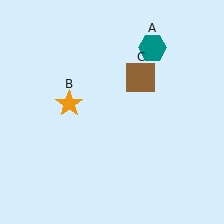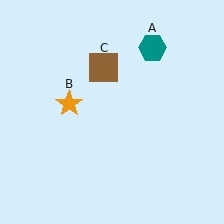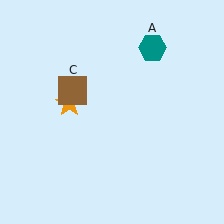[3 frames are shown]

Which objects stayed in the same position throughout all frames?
Teal hexagon (object A) and orange star (object B) remained stationary.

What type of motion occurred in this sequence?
The brown square (object C) rotated counterclockwise around the center of the scene.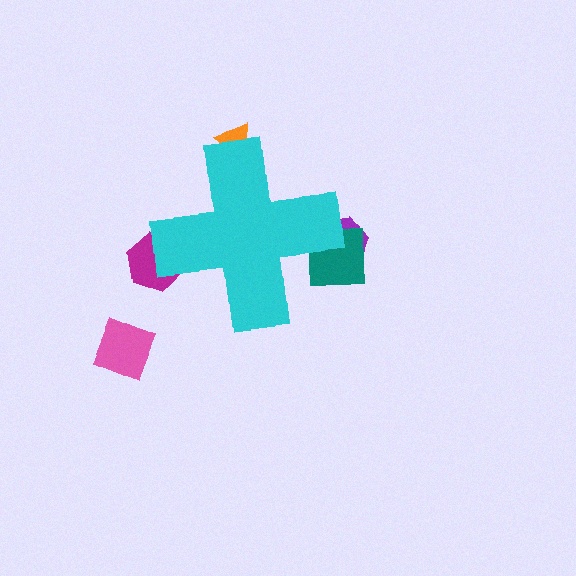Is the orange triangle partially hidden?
Yes, the orange triangle is partially hidden behind the cyan cross.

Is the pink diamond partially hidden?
No, the pink diamond is fully visible.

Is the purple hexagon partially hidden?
Yes, the purple hexagon is partially hidden behind the cyan cross.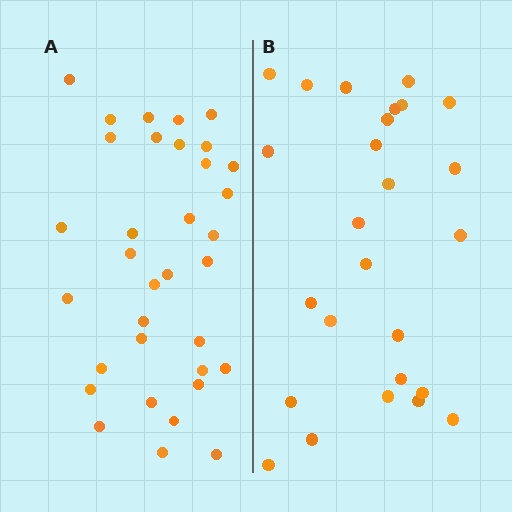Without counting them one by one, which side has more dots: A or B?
Region A (the left region) has more dots.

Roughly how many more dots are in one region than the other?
Region A has roughly 8 or so more dots than region B.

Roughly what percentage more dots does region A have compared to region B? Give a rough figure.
About 30% more.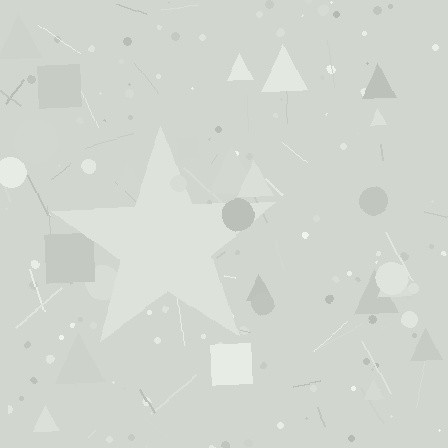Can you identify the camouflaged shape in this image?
The camouflaged shape is a star.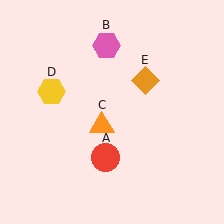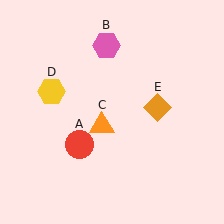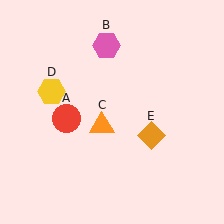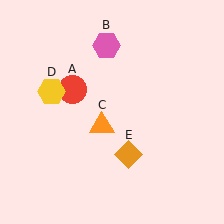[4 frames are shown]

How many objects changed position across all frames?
2 objects changed position: red circle (object A), orange diamond (object E).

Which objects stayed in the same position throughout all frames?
Pink hexagon (object B) and orange triangle (object C) and yellow hexagon (object D) remained stationary.